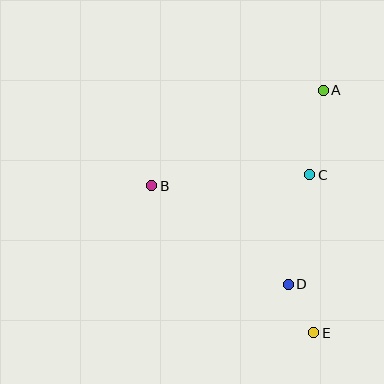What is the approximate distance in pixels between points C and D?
The distance between C and D is approximately 112 pixels.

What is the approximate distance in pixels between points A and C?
The distance between A and C is approximately 85 pixels.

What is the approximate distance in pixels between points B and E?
The distance between B and E is approximately 219 pixels.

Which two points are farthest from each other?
Points A and E are farthest from each other.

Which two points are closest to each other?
Points D and E are closest to each other.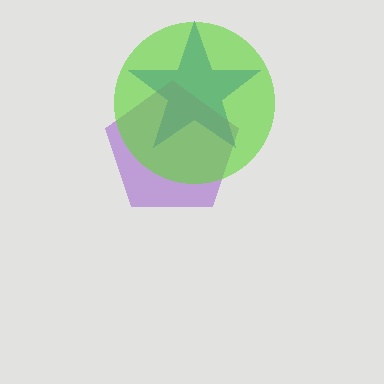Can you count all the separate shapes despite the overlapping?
Yes, there are 3 separate shapes.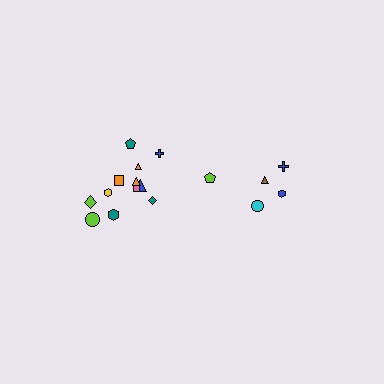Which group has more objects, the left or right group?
The left group.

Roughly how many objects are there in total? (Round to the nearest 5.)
Roughly 15 objects in total.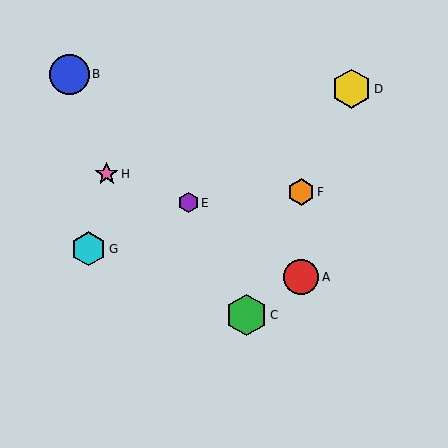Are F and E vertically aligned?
No, F is at x≈301 and E is at x≈188.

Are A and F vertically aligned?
Yes, both are at x≈301.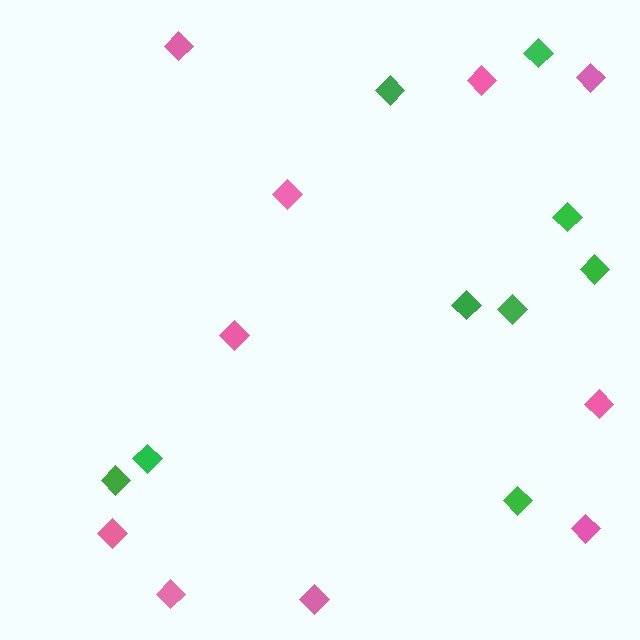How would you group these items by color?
There are 2 groups: one group of pink diamonds (10) and one group of green diamonds (9).